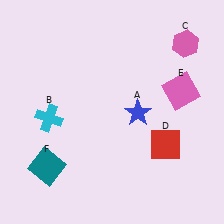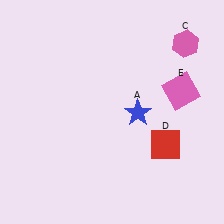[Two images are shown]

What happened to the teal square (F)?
The teal square (F) was removed in Image 2. It was in the bottom-left area of Image 1.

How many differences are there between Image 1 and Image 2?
There are 2 differences between the two images.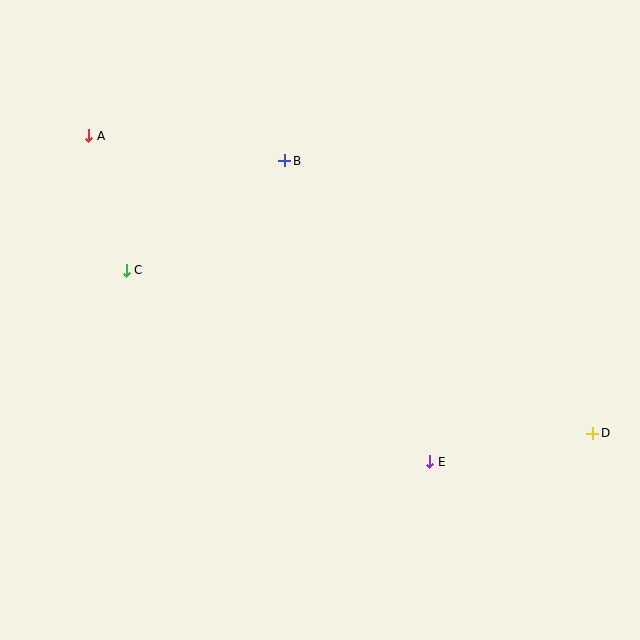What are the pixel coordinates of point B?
Point B is at (285, 161).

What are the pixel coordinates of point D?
Point D is at (593, 433).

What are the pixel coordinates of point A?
Point A is at (88, 136).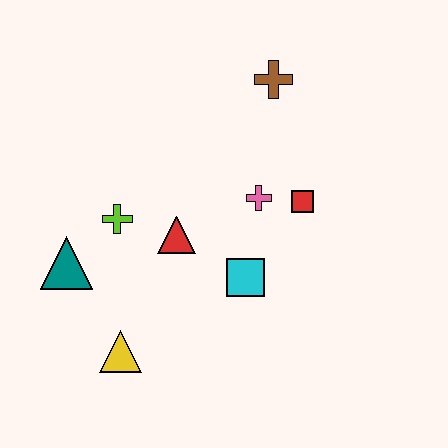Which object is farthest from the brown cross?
The yellow triangle is farthest from the brown cross.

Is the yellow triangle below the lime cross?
Yes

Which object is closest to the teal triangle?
The lime cross is closest to the teal triangle.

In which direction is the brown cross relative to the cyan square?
The brown cross is above the cyan square.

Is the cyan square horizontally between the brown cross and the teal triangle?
Yes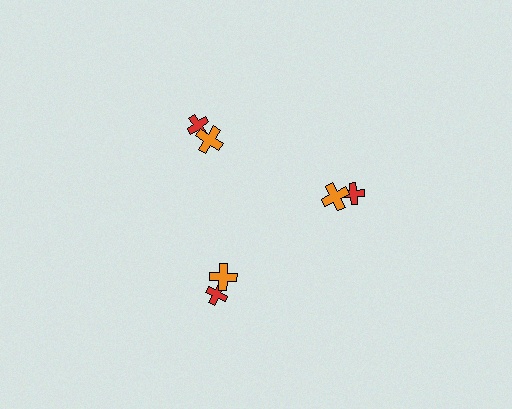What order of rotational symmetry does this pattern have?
This pattern has 3-fold rotational symmetry.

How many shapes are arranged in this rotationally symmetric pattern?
There are 6 shapes, arranged in 3 groups of 2.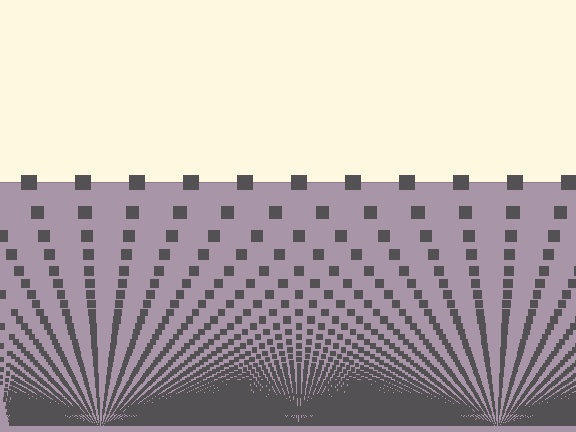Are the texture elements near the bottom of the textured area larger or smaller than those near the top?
Smaller. The gradient is inverted — elements near the bottom are smaller and denser.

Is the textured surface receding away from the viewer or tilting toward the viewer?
The surface appears to tilt toward the viewer. Texture elements get larger and sparser toward the top.